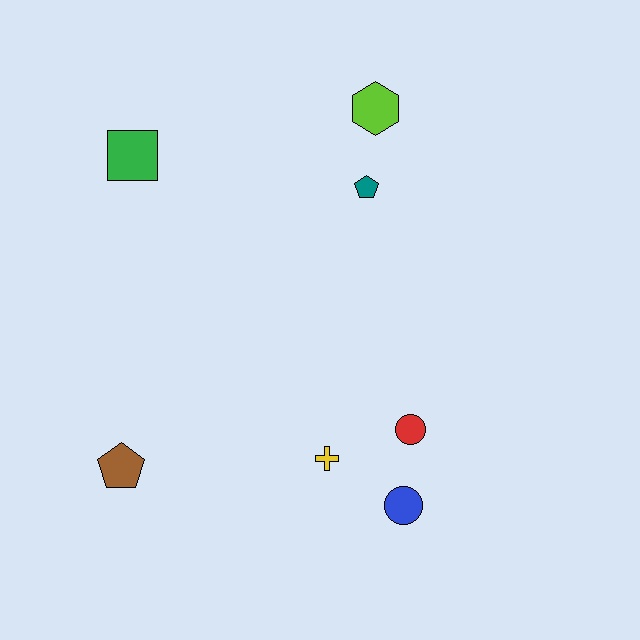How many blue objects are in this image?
There is 1 blue object.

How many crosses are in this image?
There is 1 cross.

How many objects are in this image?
There are 7 objects.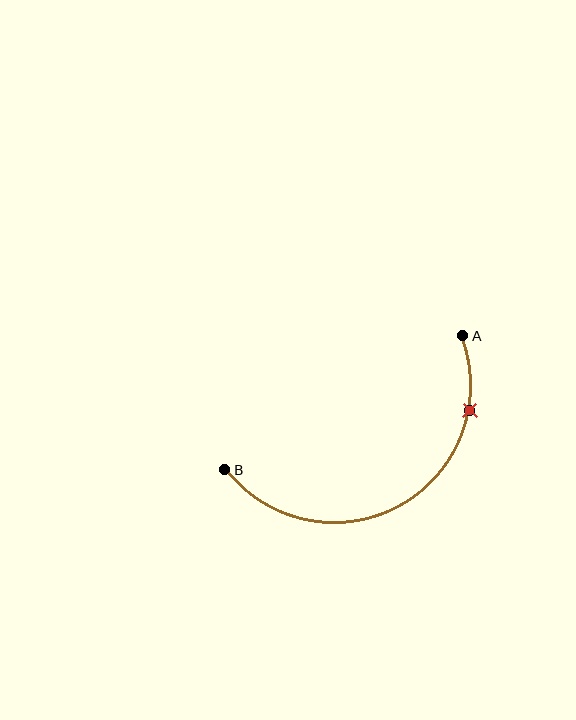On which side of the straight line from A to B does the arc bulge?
The arc bulges below the straight line connecting A and B.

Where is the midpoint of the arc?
The arc midpoint is the point on the curve farthest from the straight line joining A and B. It sits below that line.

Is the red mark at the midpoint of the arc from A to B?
No. The red mark lies on the arc but is closer to endpoint A. The arc midpoint would be at the point on the curve equidistant along the arc from both A and B.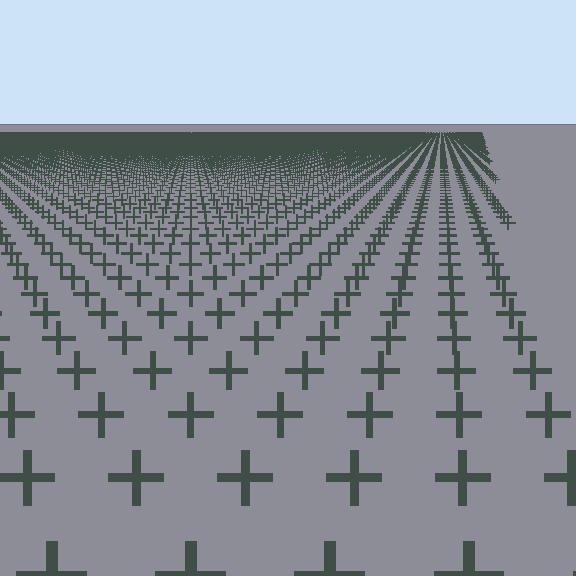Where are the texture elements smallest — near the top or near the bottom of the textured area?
Near the top.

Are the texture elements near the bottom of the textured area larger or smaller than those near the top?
Larger. Near the bottom, elements are closer to the viewer and appear at a bigger on-screen size.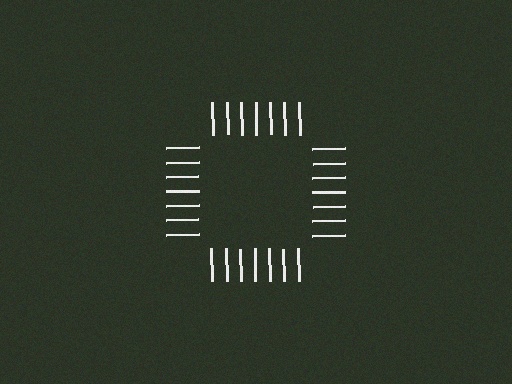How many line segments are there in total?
28 — 7 along each of the 4 edges.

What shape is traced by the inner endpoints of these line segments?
An illusory square — the line segments terminate on its edges but no continuous stroke is drawn.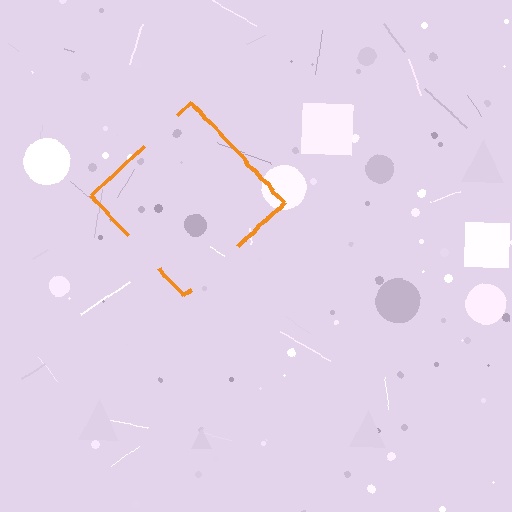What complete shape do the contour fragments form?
The contour fragments form a diamond.